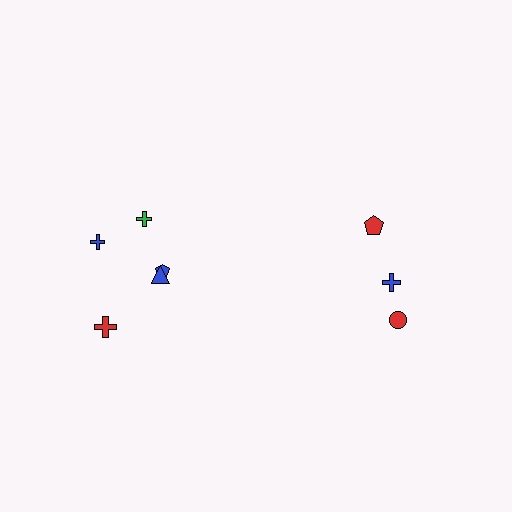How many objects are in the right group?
There are 3 objects.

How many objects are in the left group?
There are 5 objects.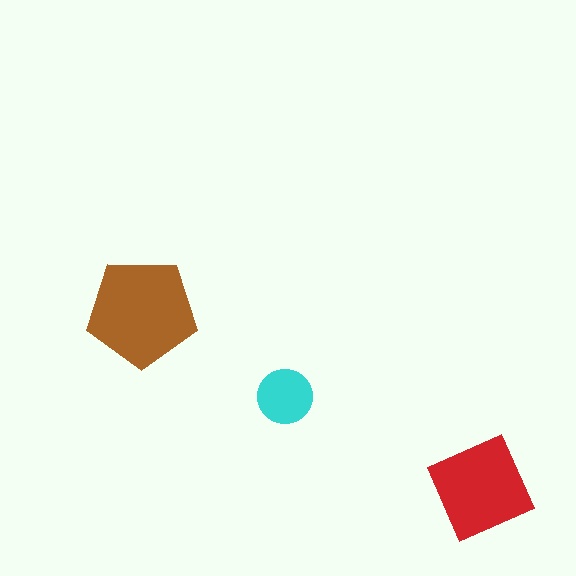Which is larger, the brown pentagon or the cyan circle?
The brown pentagon.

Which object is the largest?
The brown pentagon.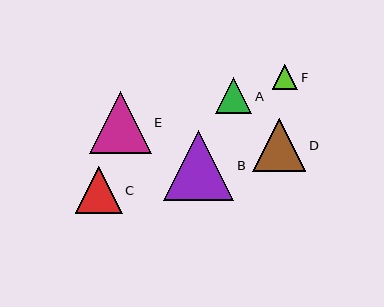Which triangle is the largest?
Triangle B is the largest with a size of approximately 70 pixels.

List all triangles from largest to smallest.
From largest to smallest: B, E, D, C, A, F.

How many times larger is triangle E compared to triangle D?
Triangle E is approximately 1.2 times the size of triangle D.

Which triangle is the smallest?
Triangle F is the smallest with a size of approximately 25 pixels.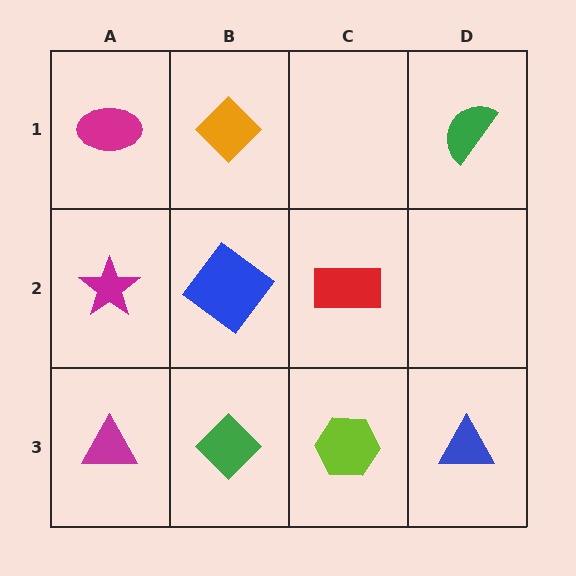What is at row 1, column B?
An orange diamond.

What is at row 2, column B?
A blue diamond.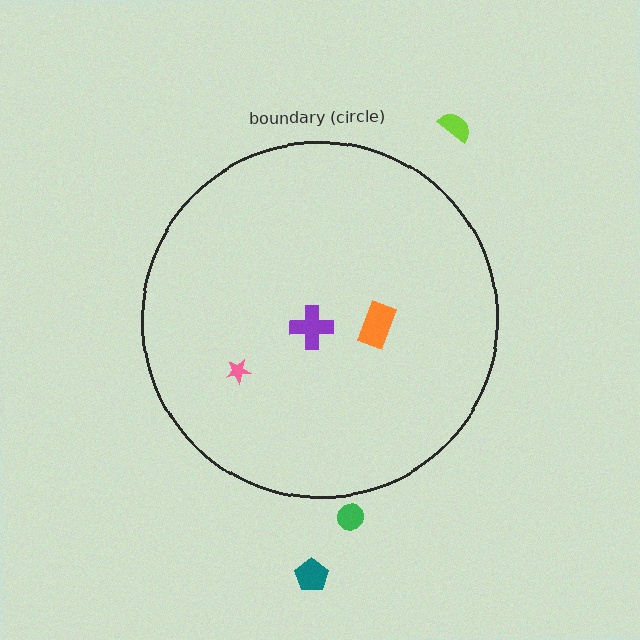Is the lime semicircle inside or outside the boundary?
Outside.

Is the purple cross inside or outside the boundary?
Inside.